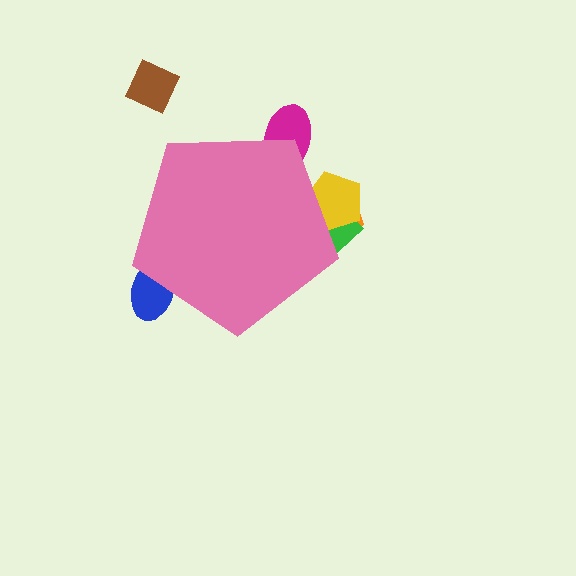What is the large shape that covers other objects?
A pink pentagon.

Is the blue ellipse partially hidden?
Yes, the blue ellipse is partially hidden behind the pink pentagon.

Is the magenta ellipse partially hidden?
Yes, the magenta ellipse is partially hidden behind the pink pentagon.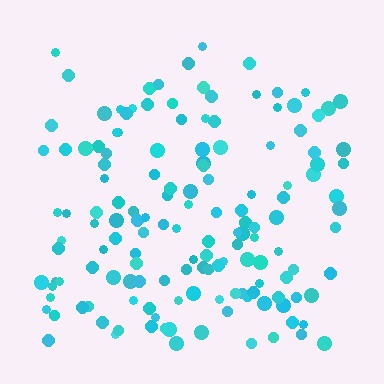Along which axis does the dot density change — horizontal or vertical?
Vertical.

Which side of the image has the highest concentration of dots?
The bottom.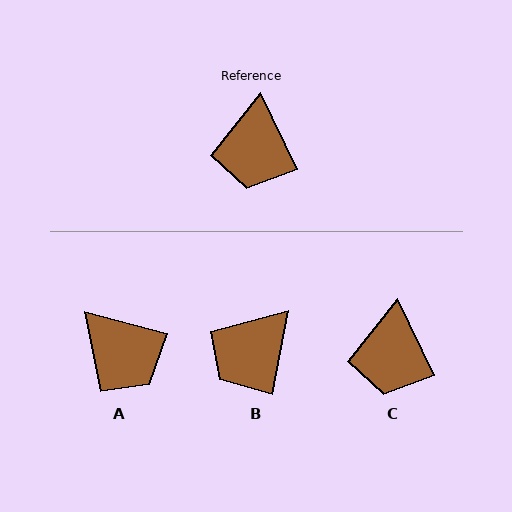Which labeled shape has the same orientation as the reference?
C.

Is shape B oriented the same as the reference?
No, it is off by about 37 degrees.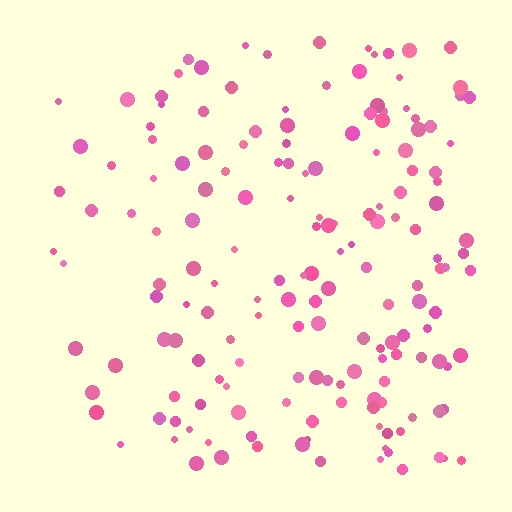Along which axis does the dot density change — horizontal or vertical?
Horizontal.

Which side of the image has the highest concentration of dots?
The right.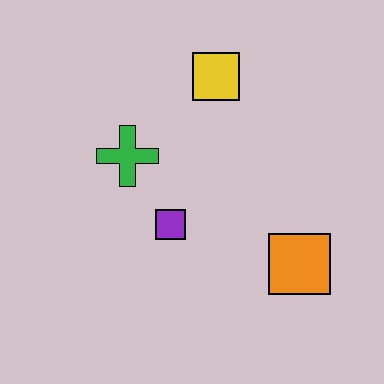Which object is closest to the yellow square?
The green cross is closest to the yellow square.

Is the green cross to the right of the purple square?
No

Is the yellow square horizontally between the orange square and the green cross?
Yes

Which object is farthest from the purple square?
The yellow square is farthest from the purple square.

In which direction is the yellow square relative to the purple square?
The yellow square is above the purple square.